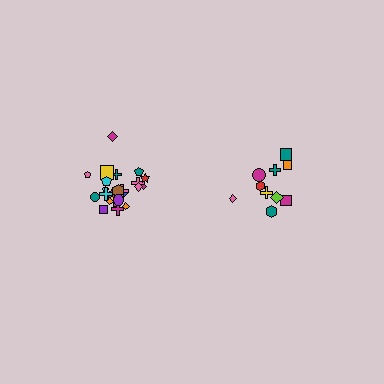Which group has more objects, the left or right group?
The left group.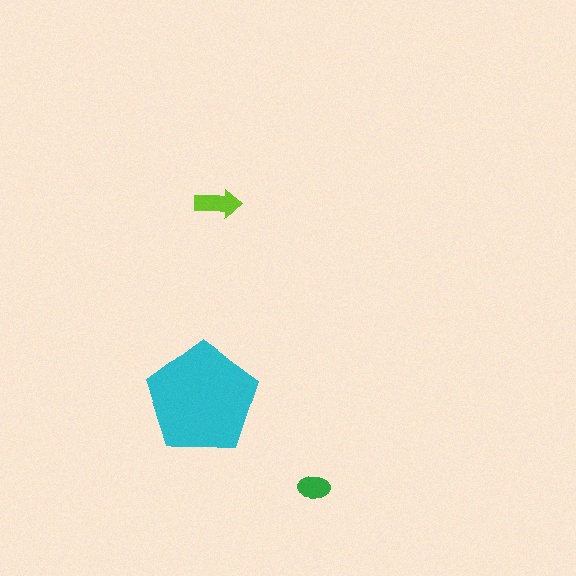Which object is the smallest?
The green ellipse.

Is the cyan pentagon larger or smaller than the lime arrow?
Larger.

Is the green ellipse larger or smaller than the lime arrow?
Smaller.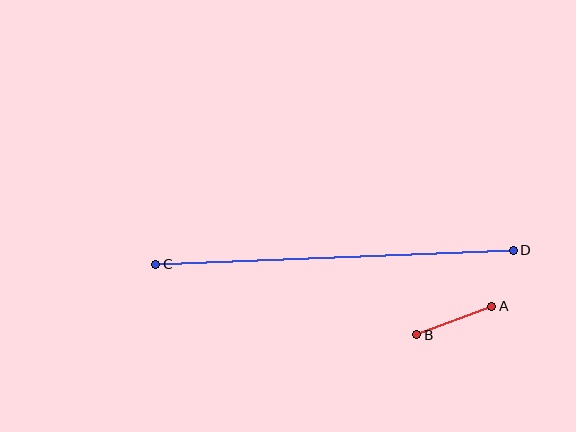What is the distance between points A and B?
The distance is approximately 81 pixels.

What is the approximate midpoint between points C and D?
The midpoint is at approximately (334, 257) pixels.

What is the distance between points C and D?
The distance is approximately 358 pixels.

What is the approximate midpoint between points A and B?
The midpoint is at approximately (454, 320) pixels.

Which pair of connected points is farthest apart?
Points C and D are farthest apart.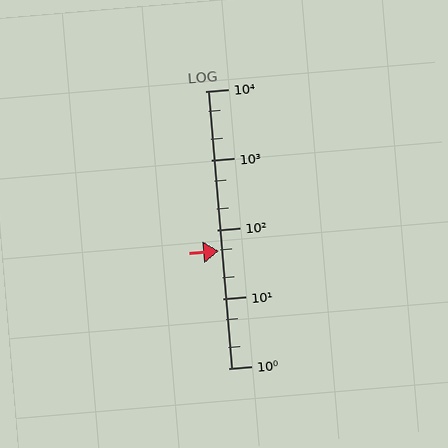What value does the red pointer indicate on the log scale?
The pointer indicates approximately 49.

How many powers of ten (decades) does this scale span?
The scale spans 4 decades, from 1 to 10000.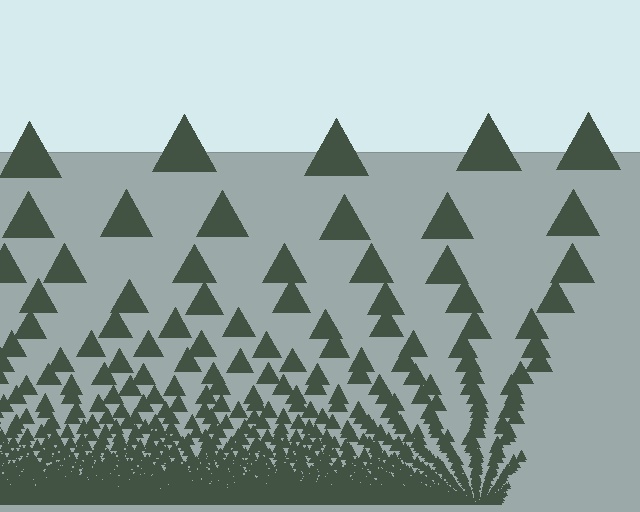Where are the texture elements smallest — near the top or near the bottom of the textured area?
Near the bottom.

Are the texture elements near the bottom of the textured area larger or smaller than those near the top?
Smaller. The gradient is inverted — elements near the bottom are smaller and denser.